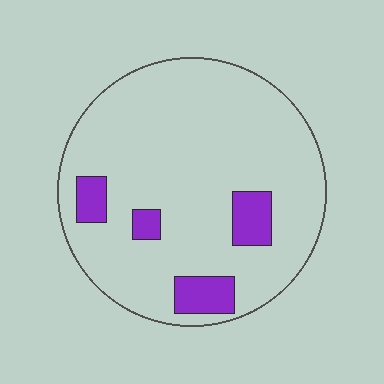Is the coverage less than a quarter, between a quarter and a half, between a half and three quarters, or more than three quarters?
Less than a quarter.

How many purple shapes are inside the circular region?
4.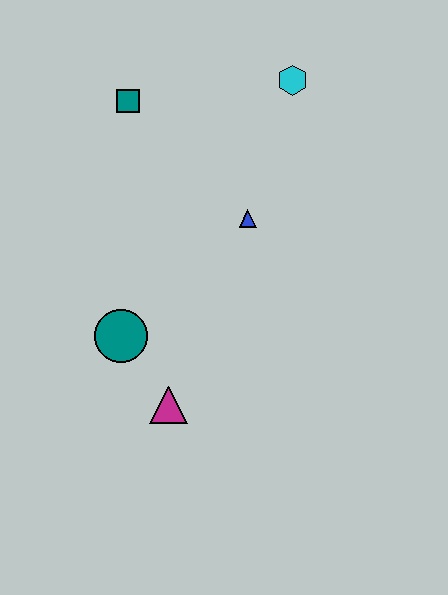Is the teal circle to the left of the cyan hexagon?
Yes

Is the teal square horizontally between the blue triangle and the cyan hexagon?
No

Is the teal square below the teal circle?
No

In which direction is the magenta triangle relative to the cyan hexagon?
The magenta triangle is below the cyan hexagon.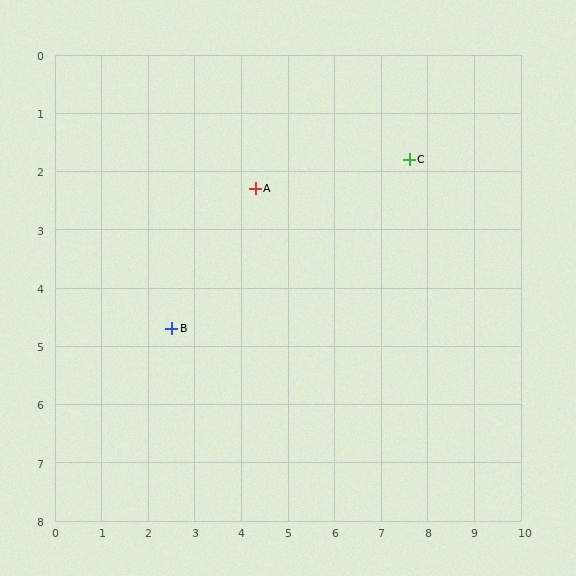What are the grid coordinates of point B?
Point B is at approximately (2.5, 4.7).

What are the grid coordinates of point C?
Point C is at approximately (7.6, 1.8).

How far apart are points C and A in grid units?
Points C and A are about 3.3 grid units apart.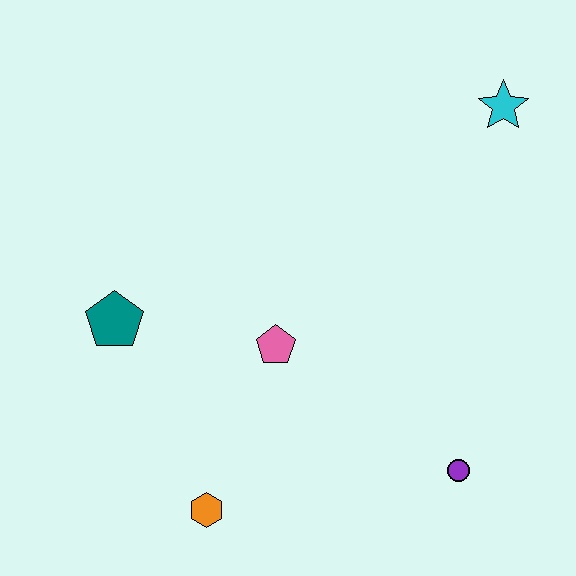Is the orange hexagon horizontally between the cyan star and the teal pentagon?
Yes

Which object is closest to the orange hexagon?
The pink pentagon is closest to the orange hexagon.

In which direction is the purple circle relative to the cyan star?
The purple circle is below the cyan star.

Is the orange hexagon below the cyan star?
Yes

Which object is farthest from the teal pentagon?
The cyan star is farthest from the teal pentagon.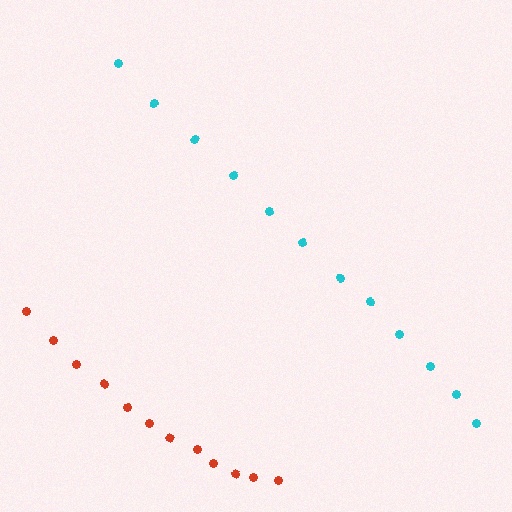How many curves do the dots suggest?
There are 2 distinct paths.